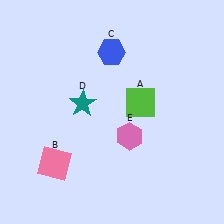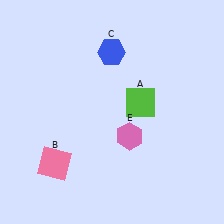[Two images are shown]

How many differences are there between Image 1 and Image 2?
There is 1 difference between the two images.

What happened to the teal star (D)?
The teal star (D) was removed in Image 2. It was in the top-left area of Image 1.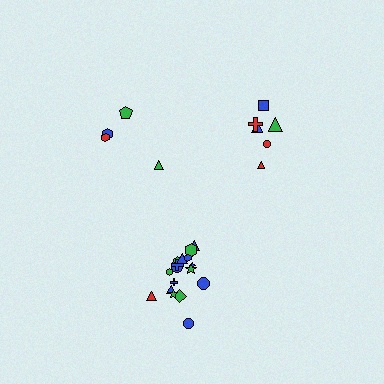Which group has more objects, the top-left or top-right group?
The top-right group.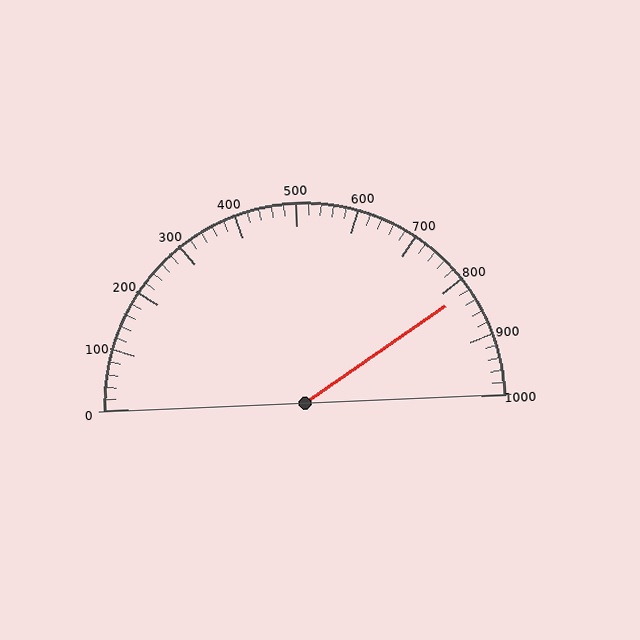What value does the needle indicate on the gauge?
The needle indicates approximately 820.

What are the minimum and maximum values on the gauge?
The gauge ranges from 0 to 1000.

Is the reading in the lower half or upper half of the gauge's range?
The reading is in the upper half of the range (0 to 1000).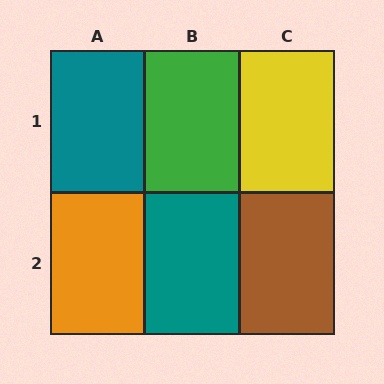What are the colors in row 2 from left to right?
Orange, teal, brown.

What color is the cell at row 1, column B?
Green.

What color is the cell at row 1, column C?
Yellow.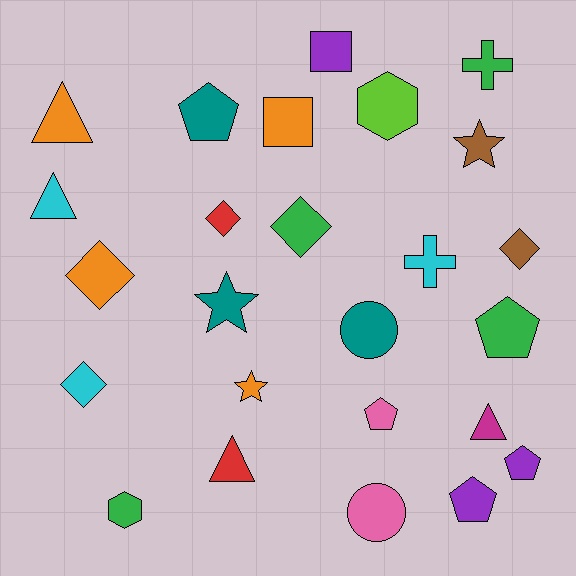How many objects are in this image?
There are 25 objects.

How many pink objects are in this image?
There are 2 pink objects.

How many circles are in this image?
There are 2 circles.